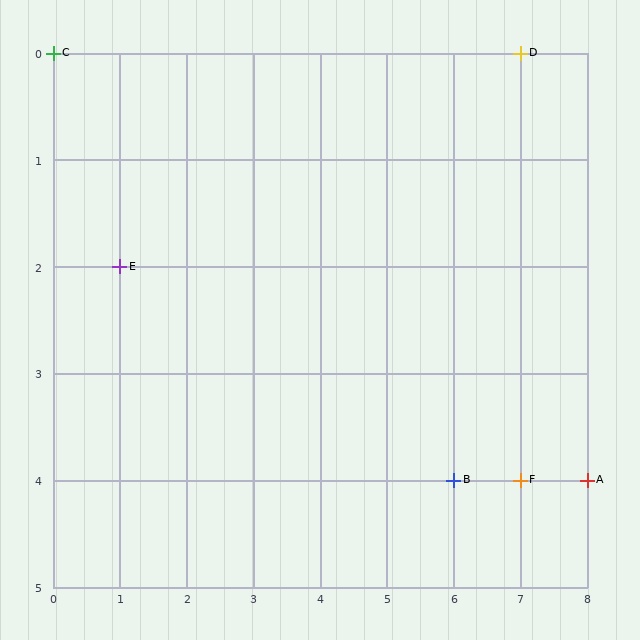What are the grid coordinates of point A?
Point A is at grid coordinates (8, 4).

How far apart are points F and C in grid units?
Points F and C are 7 columns and 4 rows apart (about 8.1 grid units diagonally).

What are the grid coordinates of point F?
Point F is at grid coordinates (7, 4).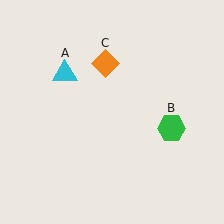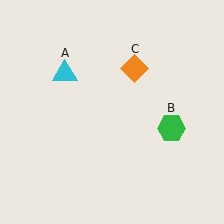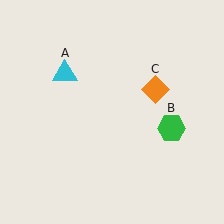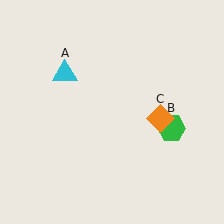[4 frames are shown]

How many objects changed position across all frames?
1 object changed position: orange diamond (object C).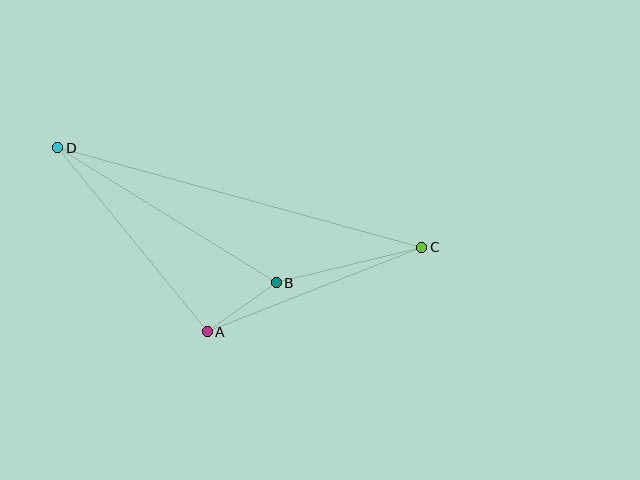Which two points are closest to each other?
Points A and B are closest to each other.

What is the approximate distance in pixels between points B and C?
The distance between B and C is approximately 150 pixels.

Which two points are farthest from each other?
Points C and D are farthest from each other.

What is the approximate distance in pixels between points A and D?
The distance between A and D is approximately 237 pixels.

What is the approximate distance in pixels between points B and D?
The distance between B and D is approximately 257 pixels.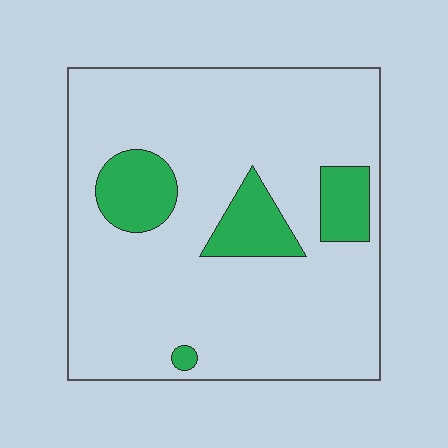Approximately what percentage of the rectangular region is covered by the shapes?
Approximately 15%.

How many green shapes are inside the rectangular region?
4.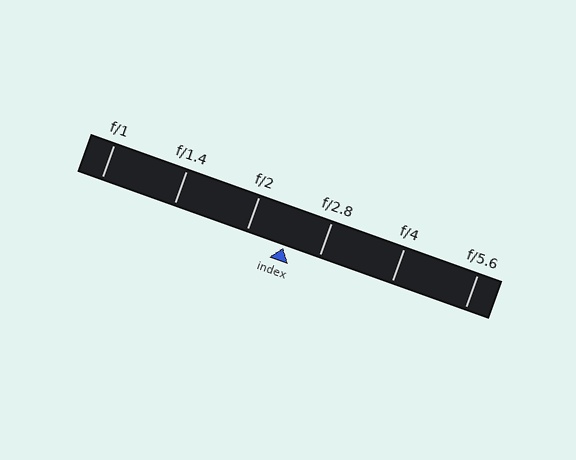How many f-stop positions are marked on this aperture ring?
There are 6 f-stop positions marked.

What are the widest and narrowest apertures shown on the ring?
The widest aperture shown is f/1 and the narrowest is f/5.6.